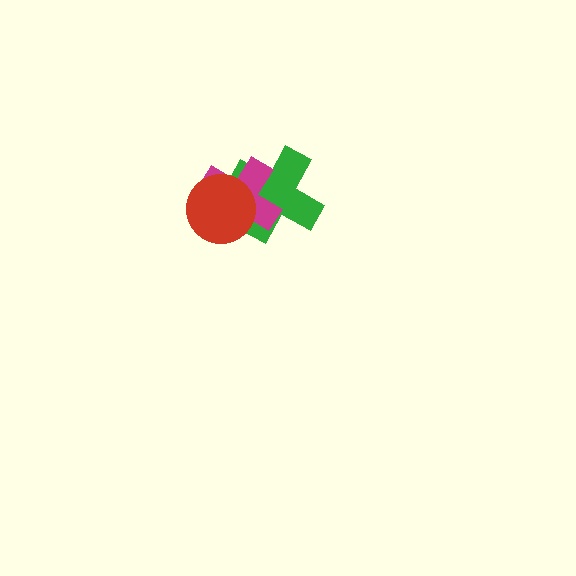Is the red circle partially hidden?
No, no other shape covers it.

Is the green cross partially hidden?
Yes, it is partially covered by another shape.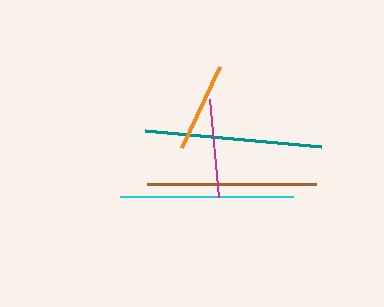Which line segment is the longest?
The teal line is the longest at approximately 177 pixels.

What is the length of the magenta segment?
The magenta segment is approximately 99 pixels long.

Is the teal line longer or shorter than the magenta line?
The teal line is longer than the magenta line.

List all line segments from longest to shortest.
From longest to shortest: teal, cyan, brown, magenta, orange.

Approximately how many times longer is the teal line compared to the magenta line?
The teal line is approximately 1.8 times the length of the magenta line.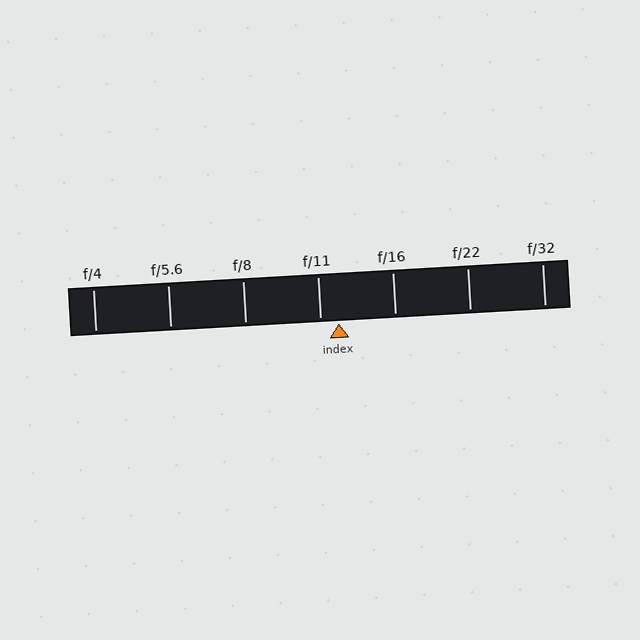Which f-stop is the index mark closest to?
The index mark is closest to f/11.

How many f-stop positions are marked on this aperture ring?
There are 7 f-stop positions marked.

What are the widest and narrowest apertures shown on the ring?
The widest aperture shown is f/4 and the narrowest is f/32.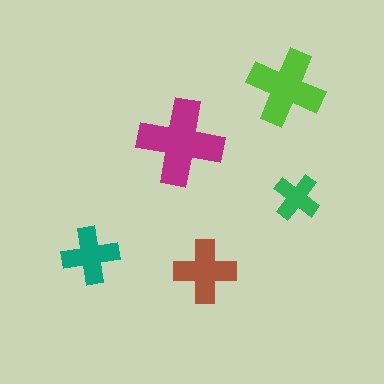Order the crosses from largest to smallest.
the magenta one, the lime one, the brown one, the teal one, the green one.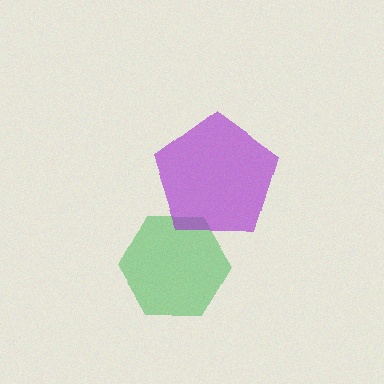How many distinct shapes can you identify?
There are 2 distinct shapes: a green hexagon, a purple pentagon.